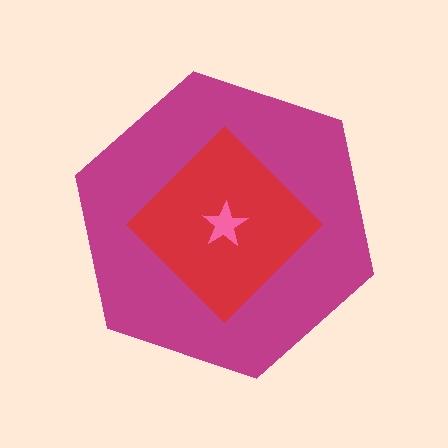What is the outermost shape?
The magenta hexagon.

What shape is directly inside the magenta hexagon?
The red diamond.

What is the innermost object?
The pink star.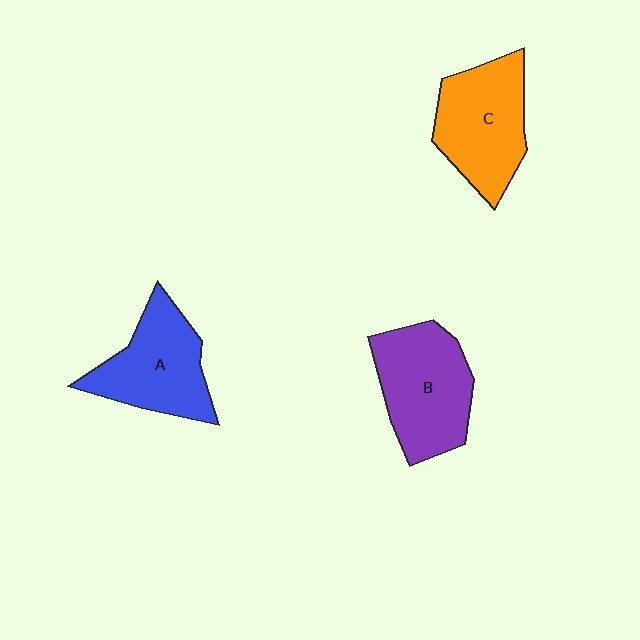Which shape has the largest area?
Shape B (purple).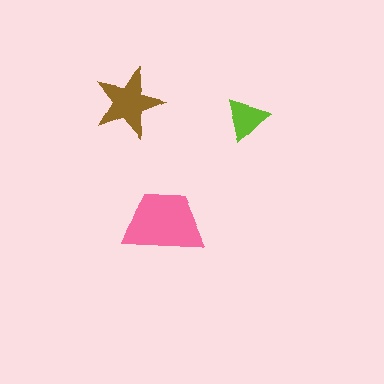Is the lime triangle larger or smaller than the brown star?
Smaller.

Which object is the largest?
The pink trapezoid.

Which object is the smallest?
The lime triangle.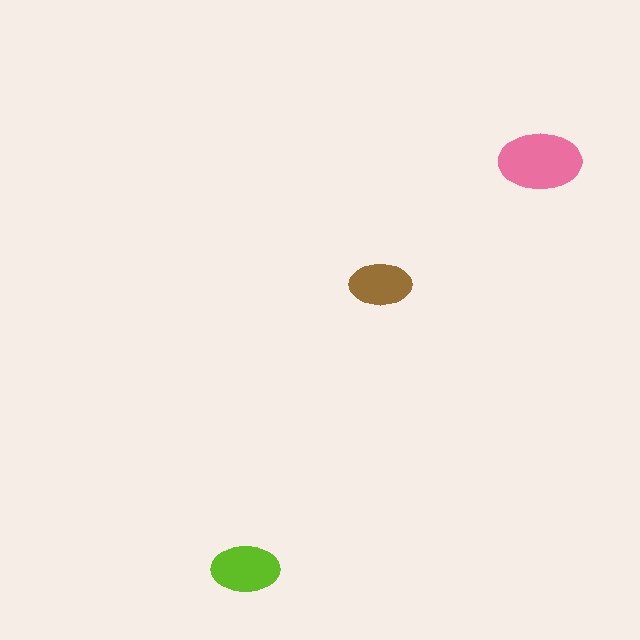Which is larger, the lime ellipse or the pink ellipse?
The pink one.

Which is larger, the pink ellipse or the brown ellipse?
The pink one.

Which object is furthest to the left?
The lime ellipse is leftmost.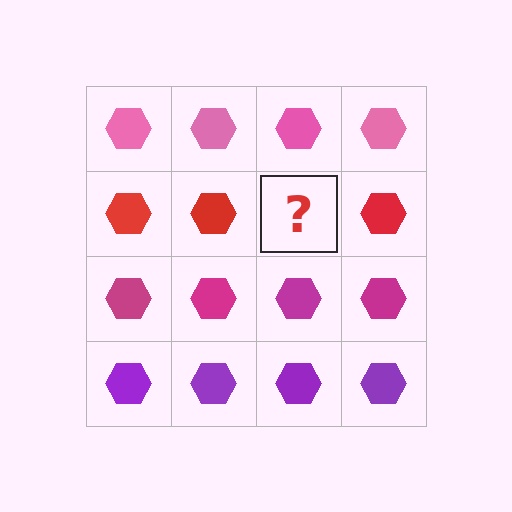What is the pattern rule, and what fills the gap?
The rule is that each row has a consistent color. The gap should be filled with a red hexagon.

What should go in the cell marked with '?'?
The missing cell should contain a red hexagon.